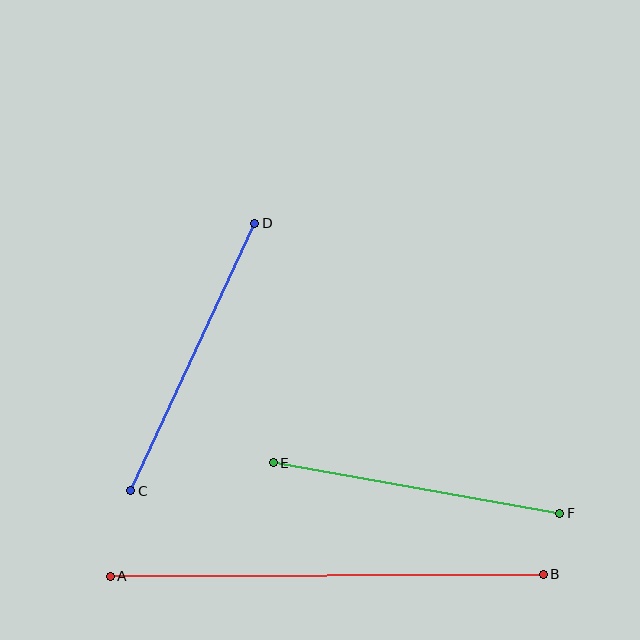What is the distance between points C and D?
The distance is approximately 295 pixels.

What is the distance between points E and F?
The distance is approximately 291 pixels.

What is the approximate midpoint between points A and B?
The midpoint is at approximately (327, 575) pixels.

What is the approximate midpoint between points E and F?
The midpoint is at approximately (417, 488) pixels.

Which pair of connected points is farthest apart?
Points A and B are farthest apart.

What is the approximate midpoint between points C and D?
The midpoint is at approximately (193, 357) pixels.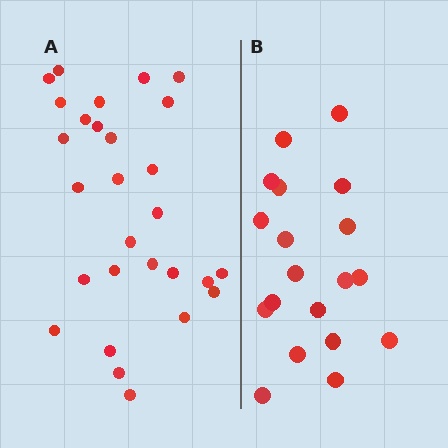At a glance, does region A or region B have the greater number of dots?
Region A (the left region) has more dots.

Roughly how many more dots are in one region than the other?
Region A has roughly 8 or so more dots than region B.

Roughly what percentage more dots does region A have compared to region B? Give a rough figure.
About 45% more.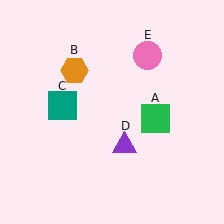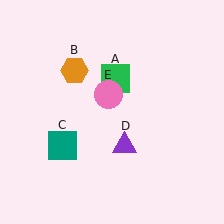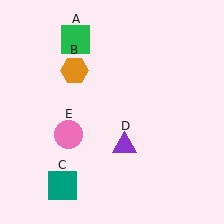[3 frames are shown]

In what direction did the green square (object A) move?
The green square (object A) moved up and to the left.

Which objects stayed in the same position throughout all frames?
Orange hexagon (object B) and purple triangle (object D) remained stationary.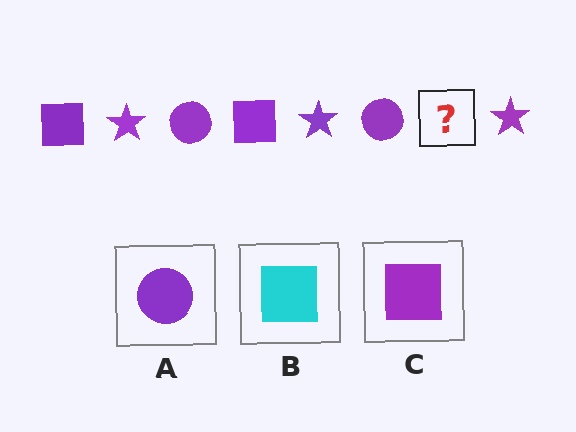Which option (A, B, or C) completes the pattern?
C.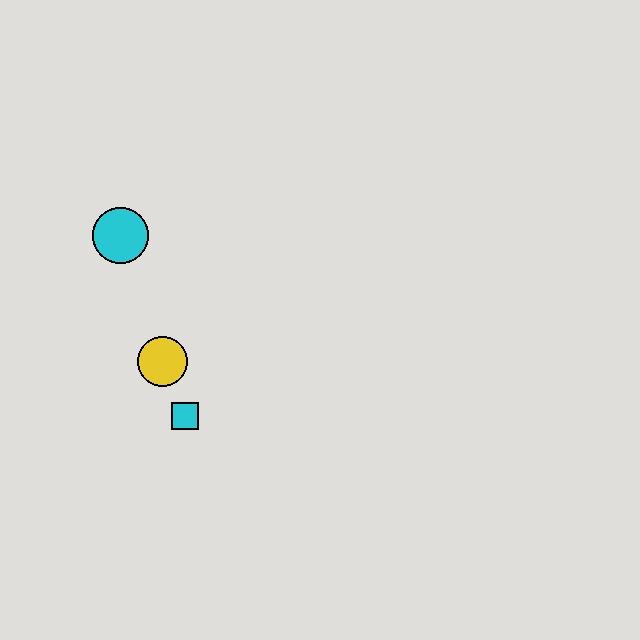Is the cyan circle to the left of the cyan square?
Yes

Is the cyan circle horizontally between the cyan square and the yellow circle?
No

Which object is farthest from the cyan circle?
The cyan square is farthest from the cyan circle.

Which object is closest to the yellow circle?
The cyan square is closest to the yellow circle.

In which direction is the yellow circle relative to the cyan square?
The yellow circle is above the cyan square.